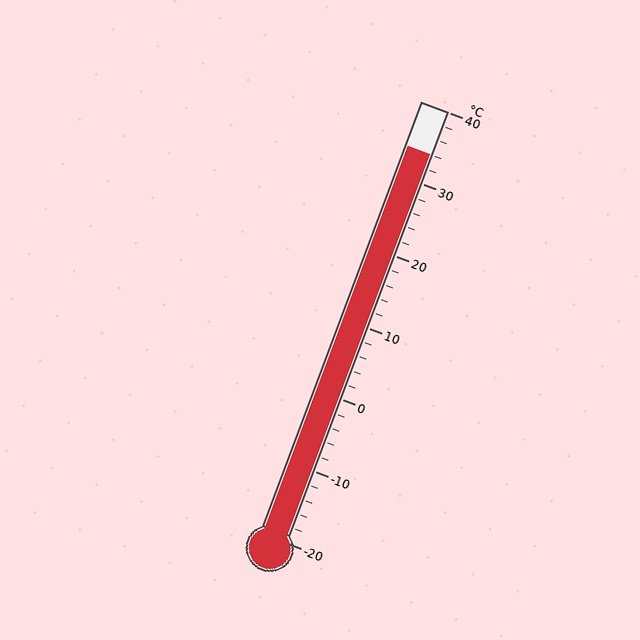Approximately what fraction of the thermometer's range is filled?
The thermometer is filled to approximately 90% of its range.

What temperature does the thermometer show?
The thermometer shows approximately 34°C.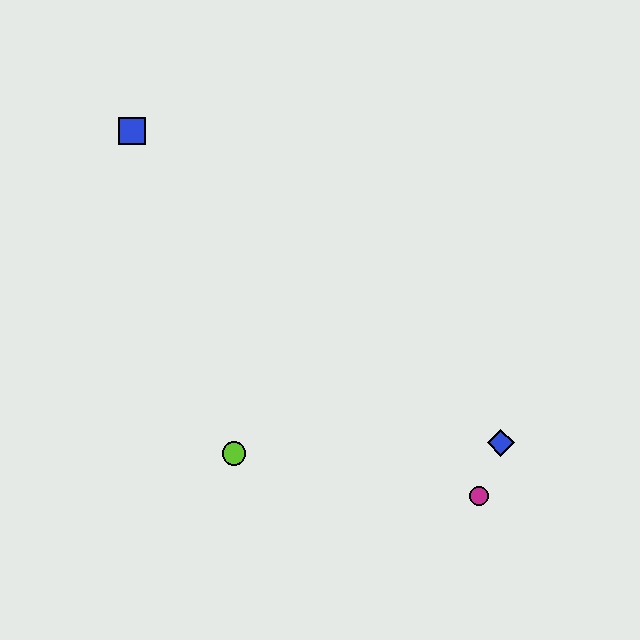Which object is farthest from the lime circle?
The blue square is farthest from the lime circle.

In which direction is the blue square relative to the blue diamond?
The blue square is to the left of the blue diamond.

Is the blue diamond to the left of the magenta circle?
No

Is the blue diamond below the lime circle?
No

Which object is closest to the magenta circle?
The blue diamond is closest to the magenta circle.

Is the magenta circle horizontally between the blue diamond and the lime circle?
Yes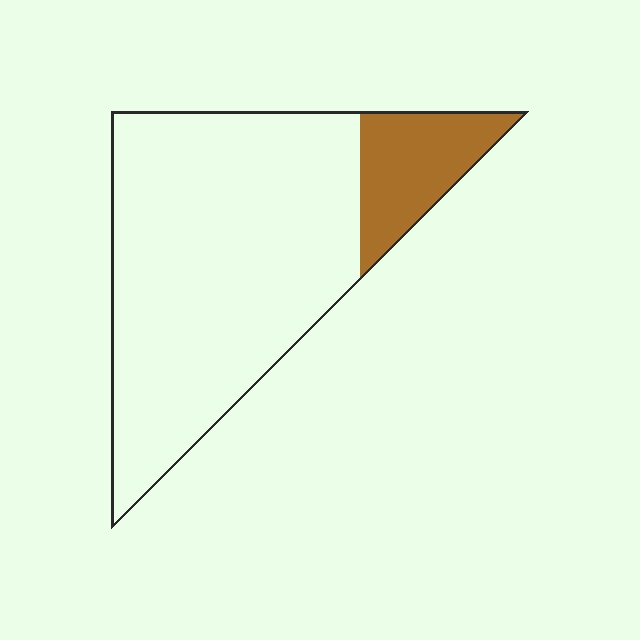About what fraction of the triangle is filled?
About one sixth (1/6).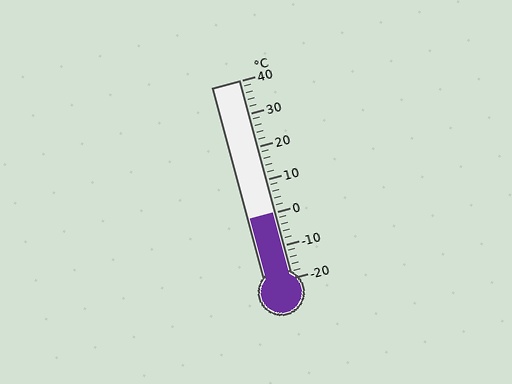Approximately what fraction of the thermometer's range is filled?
The thermometer is filled to approximately 35% of its range.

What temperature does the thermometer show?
The thermometer shows approximately 0°C.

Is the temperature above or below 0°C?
The temperature is at 0°C.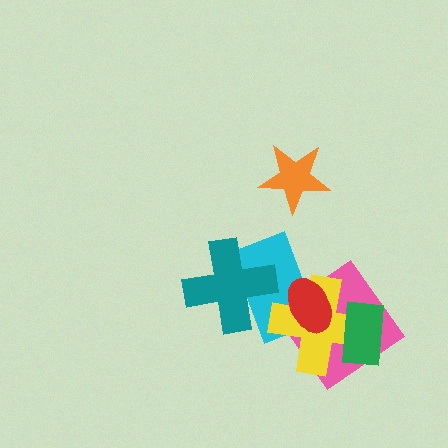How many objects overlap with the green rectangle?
2 objects overlap with the green rectangle.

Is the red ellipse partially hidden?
No, no other shape covers it.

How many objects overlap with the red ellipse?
3 objects overlap with the red ellipse.